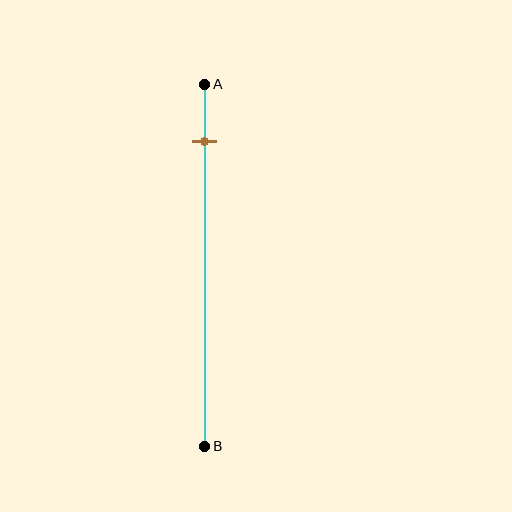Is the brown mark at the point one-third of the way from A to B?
No, the mark is at about 15% from A, not at the 33% one-third point.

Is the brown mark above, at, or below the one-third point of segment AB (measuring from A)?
The brown mark is above the one-third point of segment AB.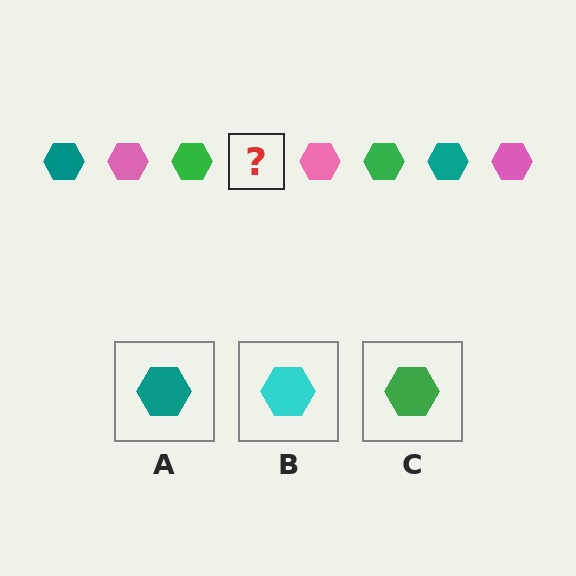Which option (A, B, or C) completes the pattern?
A.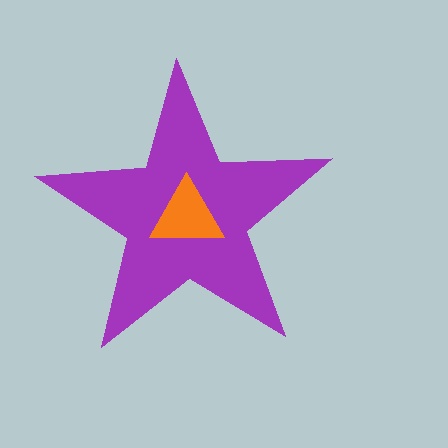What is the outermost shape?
The purple star.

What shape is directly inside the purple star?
The orange triangle.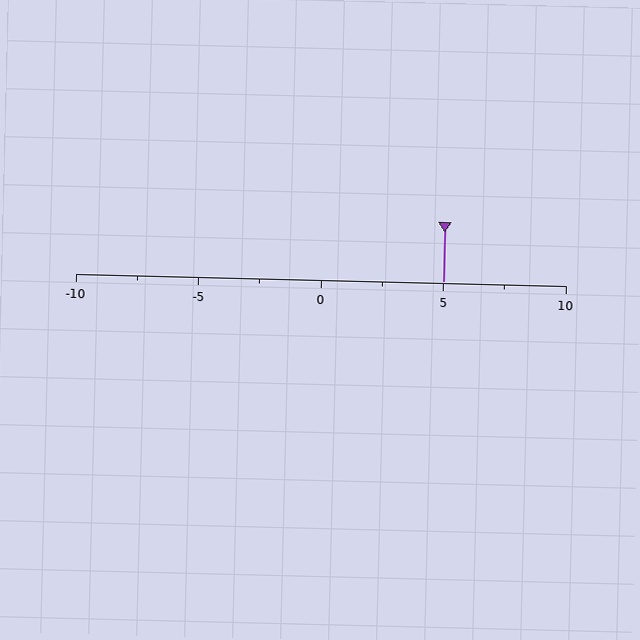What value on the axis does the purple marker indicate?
The marker indicates approximately 5.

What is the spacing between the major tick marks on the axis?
The major ticks are spaced 5 apart.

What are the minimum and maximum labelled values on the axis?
The axis runs from -10 to 10.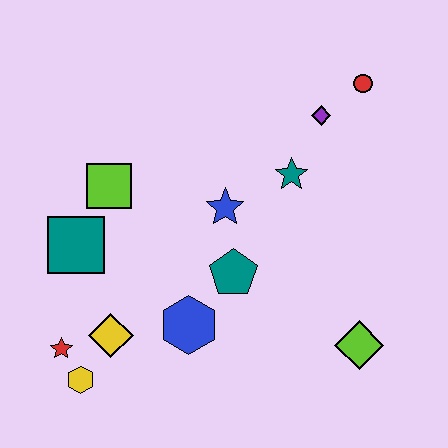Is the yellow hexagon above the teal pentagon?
No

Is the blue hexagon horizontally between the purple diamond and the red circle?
No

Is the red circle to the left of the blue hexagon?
No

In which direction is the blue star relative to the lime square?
The blue star is to the right of the lime square.